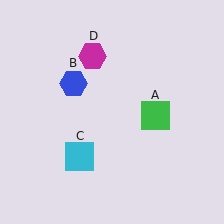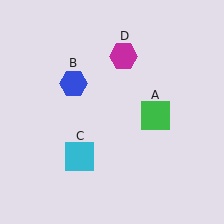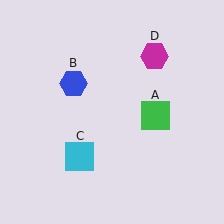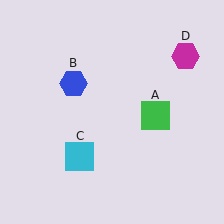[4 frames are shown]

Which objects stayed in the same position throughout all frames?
Green square (object A) and blue hexagon (object B) and cyan square (object C) remained stationary.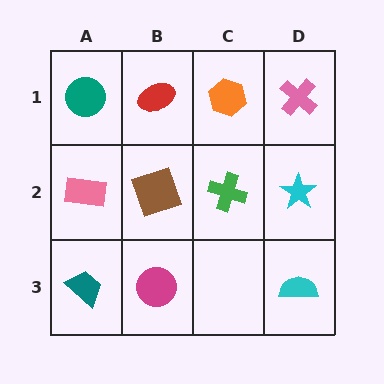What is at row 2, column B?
A brown square.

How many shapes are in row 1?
4 shapes.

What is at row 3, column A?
A teal trapezoid.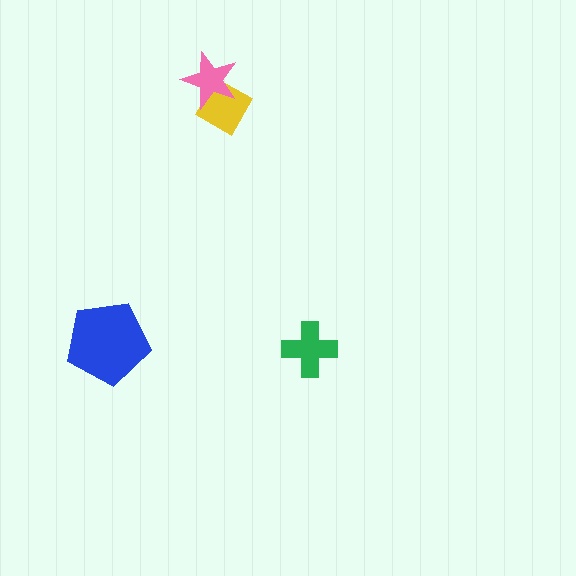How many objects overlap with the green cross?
0 objects overlap with the green cross.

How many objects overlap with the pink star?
1 object overlaps with the pink star.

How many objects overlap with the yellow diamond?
1 object overlaps with the yellow diamond.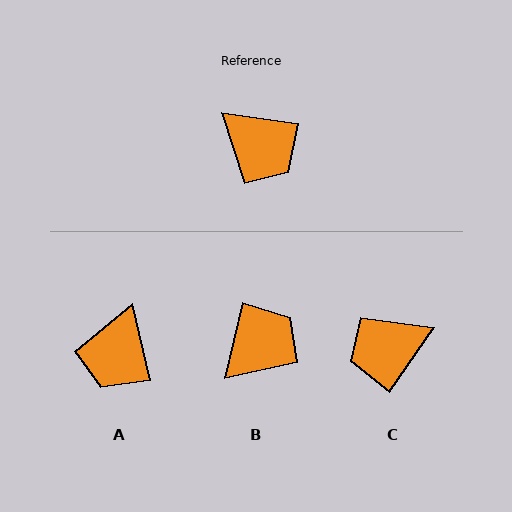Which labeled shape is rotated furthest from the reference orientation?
C, about 117 degrees away.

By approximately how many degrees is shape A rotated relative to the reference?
Approximately 69 degrees clockwise.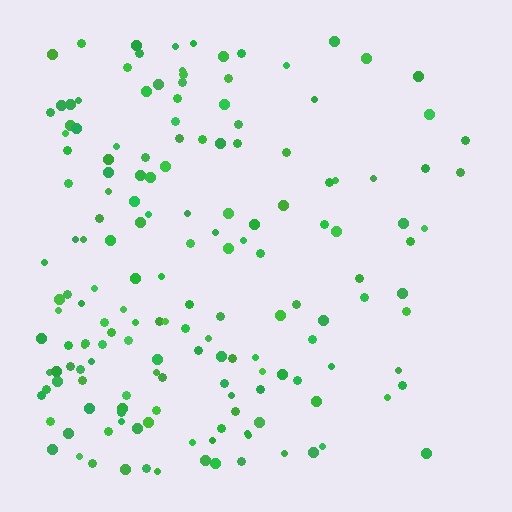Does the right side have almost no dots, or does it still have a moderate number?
Still a moderate number, just noticeably fewer than the left.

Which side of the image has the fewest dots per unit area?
The right.